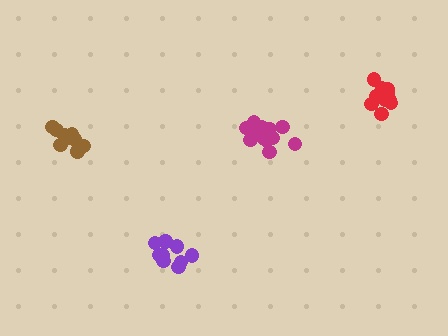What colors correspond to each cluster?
The clusters are colored: brown, magenta, red, purple.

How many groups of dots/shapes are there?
There are 4 groups.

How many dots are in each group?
Group 1: 10 dots, Group 2: 14 dots, Group 3: 12 dots, Group 4: 9 dots (45 total).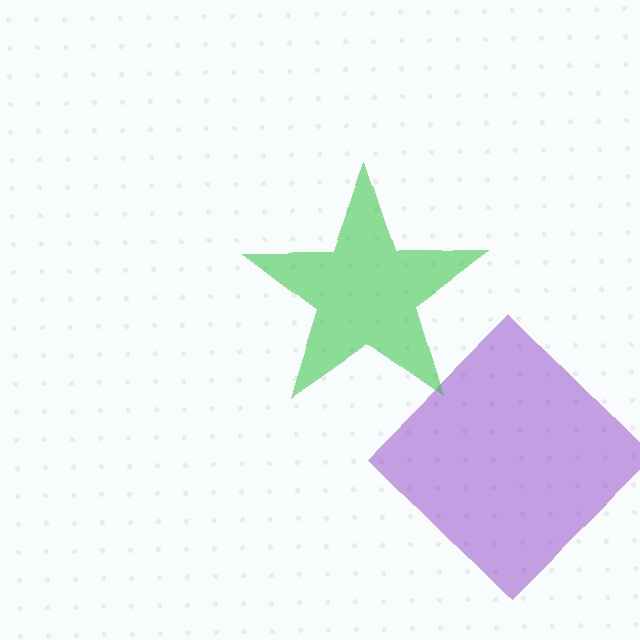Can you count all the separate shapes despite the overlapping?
Yes, there are 2 separate shapes.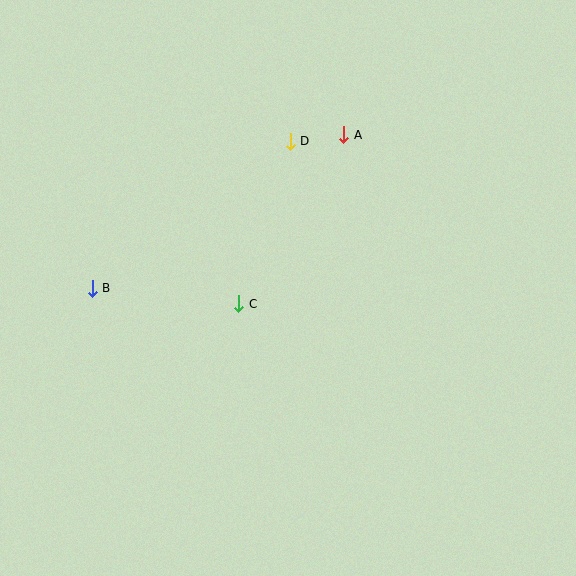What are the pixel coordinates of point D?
Point D is at (290, 141).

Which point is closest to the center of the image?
Point C at (239, 304) is closest to the center.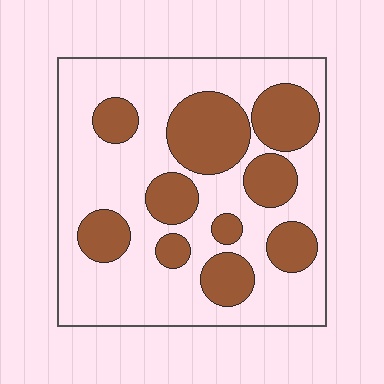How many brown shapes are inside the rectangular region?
10.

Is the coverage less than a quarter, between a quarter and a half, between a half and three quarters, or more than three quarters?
Between a quarter and a half.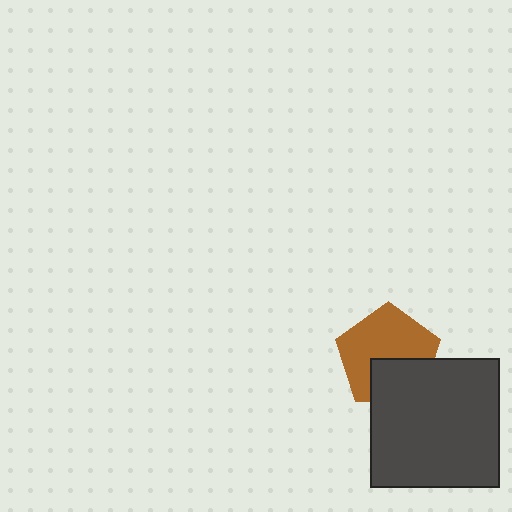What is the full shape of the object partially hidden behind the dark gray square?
The partially hidden object is a brown pentagon.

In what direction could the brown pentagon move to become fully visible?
The brown pentagon could move up. That would shift it out from behind the dark gray square entirely.